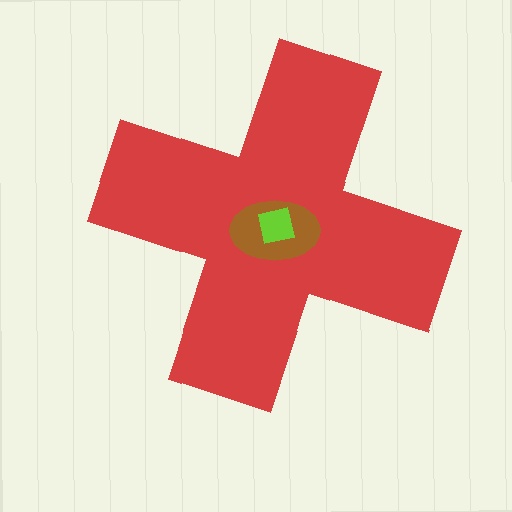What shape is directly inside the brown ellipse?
The lime square.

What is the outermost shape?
The red cross.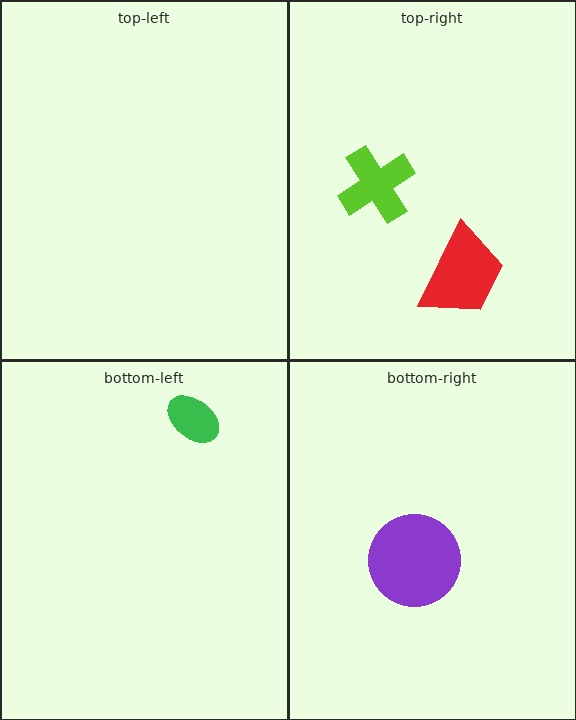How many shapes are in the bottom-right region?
1.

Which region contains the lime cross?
The top-right region.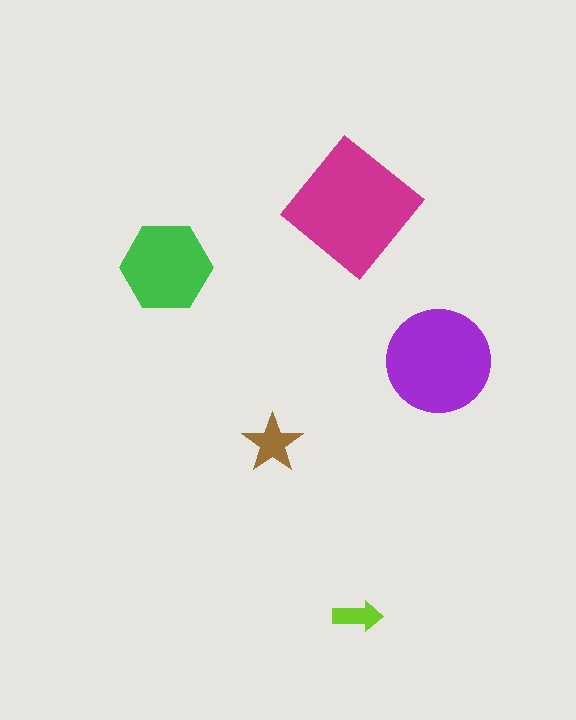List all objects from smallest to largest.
The lime arrow, the brown star, the green hexagon, the purple circle, the magenta diamond.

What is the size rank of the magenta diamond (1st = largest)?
1st.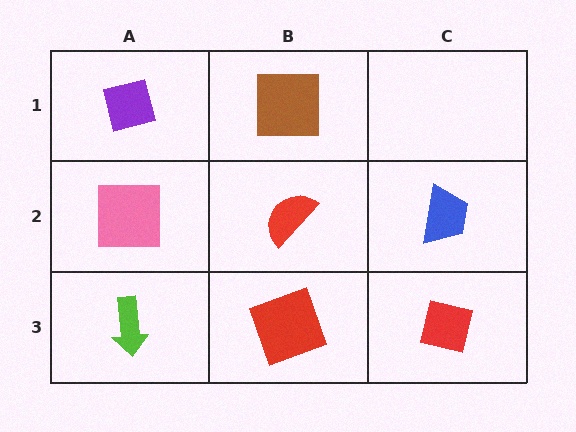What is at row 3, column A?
A lime arrow.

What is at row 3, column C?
A red square.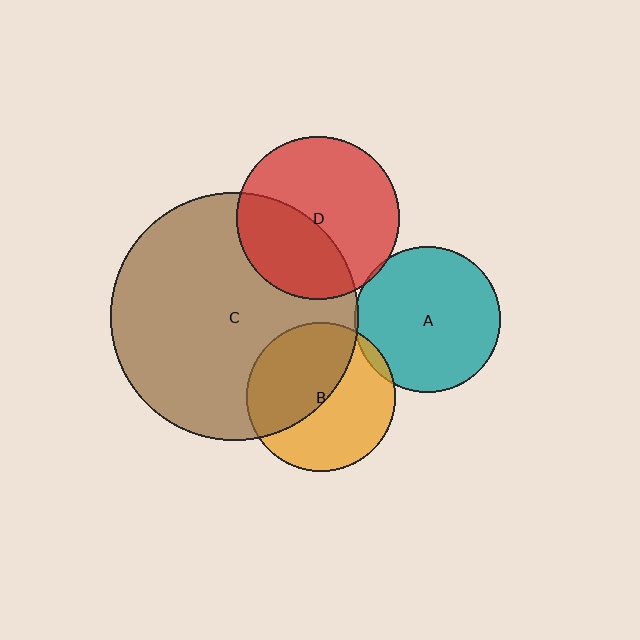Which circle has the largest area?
Circle C (brown).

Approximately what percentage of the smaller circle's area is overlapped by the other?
Approximately 5%.